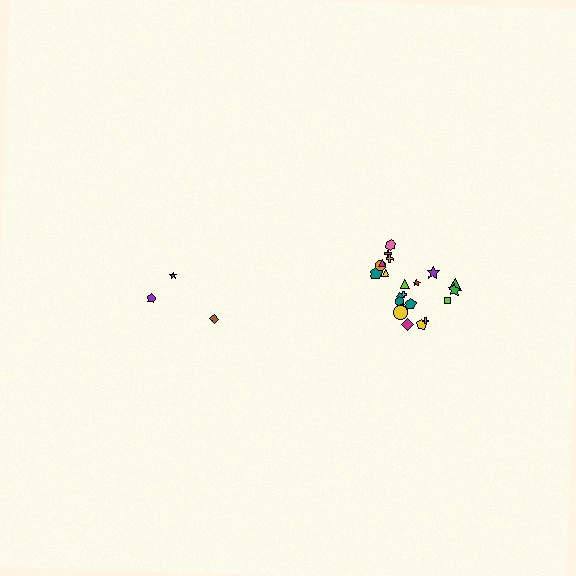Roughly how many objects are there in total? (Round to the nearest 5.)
Roughly 25 objects in total.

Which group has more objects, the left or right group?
The right group.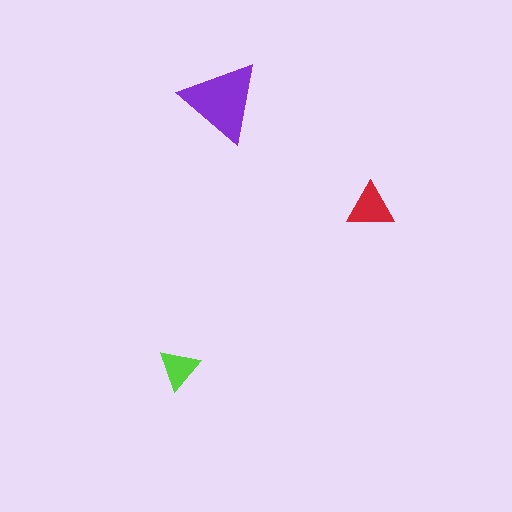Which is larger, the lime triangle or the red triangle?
The red one.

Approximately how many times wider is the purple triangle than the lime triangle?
About 2 times wider.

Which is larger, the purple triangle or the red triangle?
The purple one.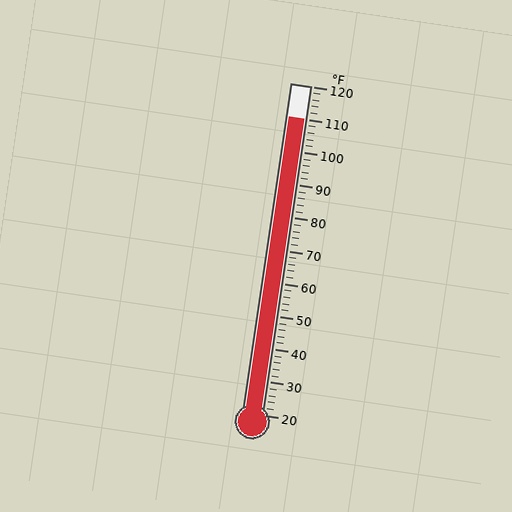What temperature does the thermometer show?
The thermometer shows approximately 110°F.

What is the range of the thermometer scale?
The thermometer scale ranges from 20°F to 120°F.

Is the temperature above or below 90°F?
The temperature is above 90°F.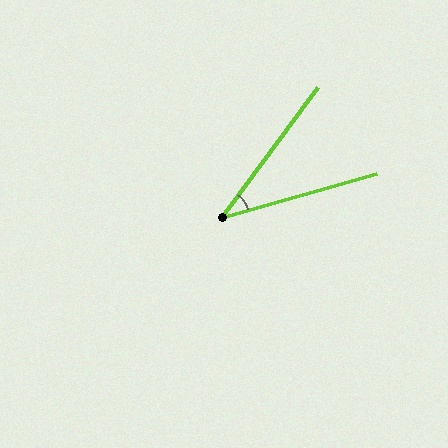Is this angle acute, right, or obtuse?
It is acute.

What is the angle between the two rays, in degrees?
Approximately 38 degrees.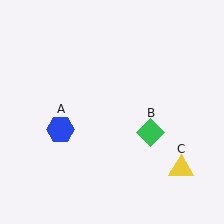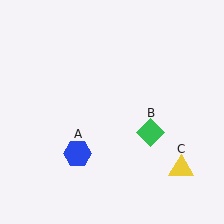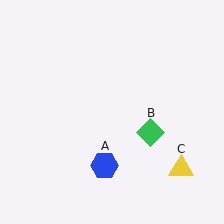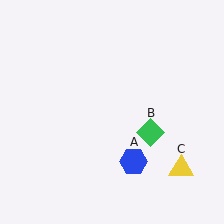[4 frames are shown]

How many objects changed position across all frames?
1 object changed position: blue hexagon (object A).